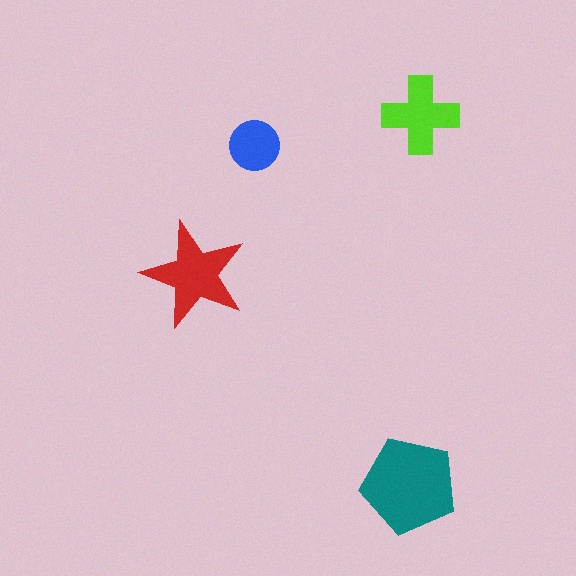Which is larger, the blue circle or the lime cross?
The lime cross.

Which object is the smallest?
The blue circle.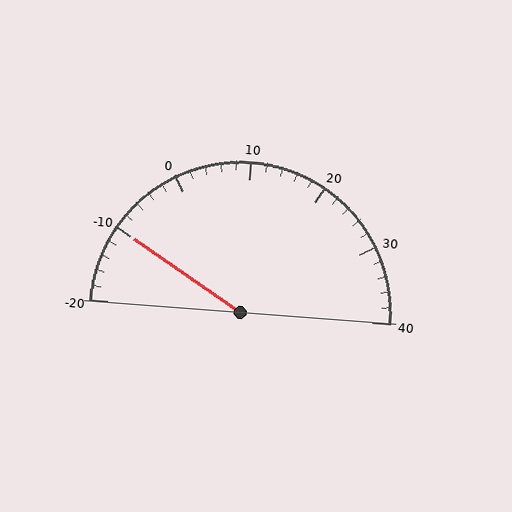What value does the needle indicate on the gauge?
The needle indicates approximately -10.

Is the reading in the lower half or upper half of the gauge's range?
The reading is in the lower half of the range (-20 to 40).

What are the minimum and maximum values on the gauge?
The gauge ranges from -20 to 40.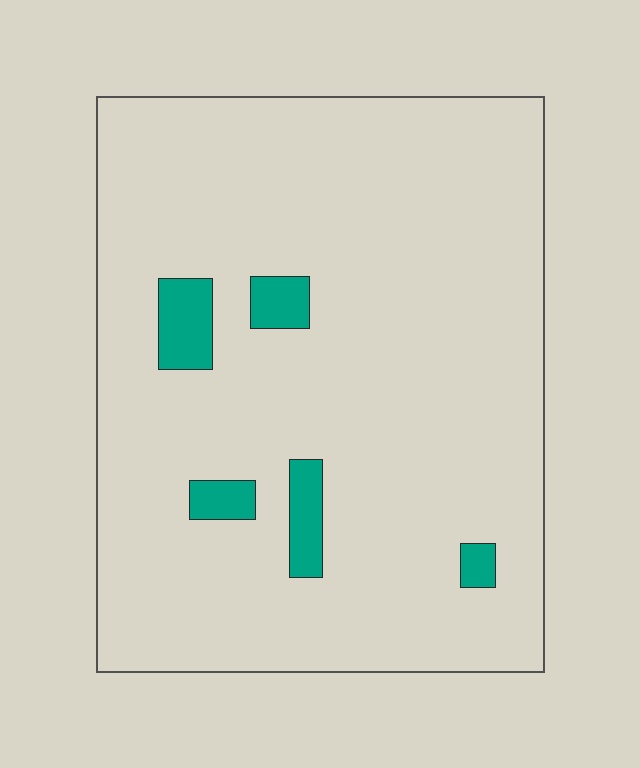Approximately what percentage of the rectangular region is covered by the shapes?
Approximately 5%.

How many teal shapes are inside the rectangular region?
5.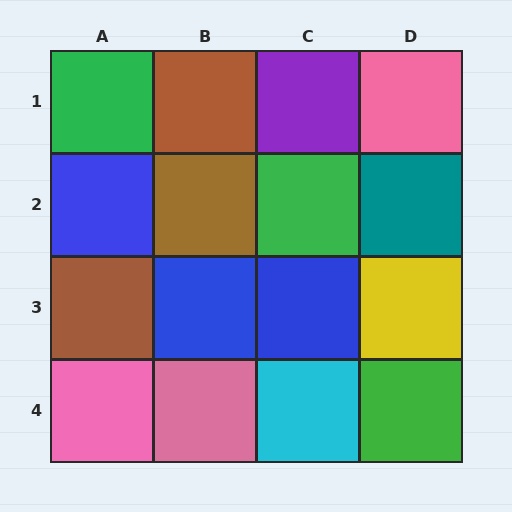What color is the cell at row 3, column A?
Brown.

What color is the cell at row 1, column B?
Brown.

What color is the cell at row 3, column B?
Blue.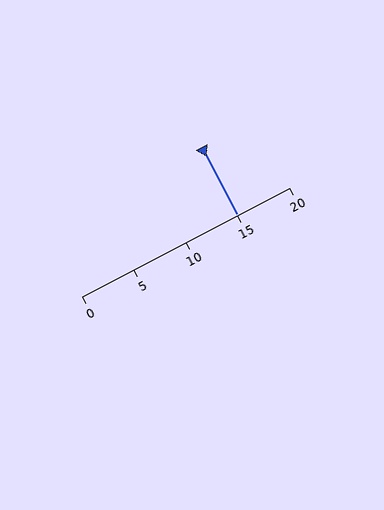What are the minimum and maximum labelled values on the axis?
The axis runs from 0 to 20.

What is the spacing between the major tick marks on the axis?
The major ticks are spaced 5 apart.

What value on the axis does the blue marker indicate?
The marker indicates approximately 15.